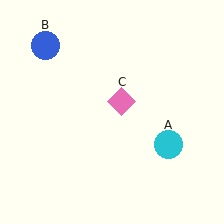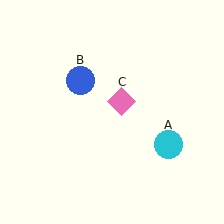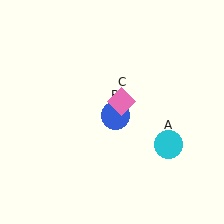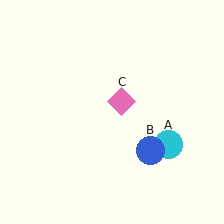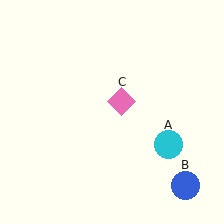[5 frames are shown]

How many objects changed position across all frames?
1 object changed position: blue circle (object B).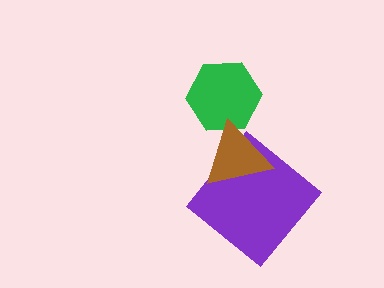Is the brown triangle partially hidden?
No, no other shape covers it.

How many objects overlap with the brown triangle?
2 objects overlap with the brown triangle.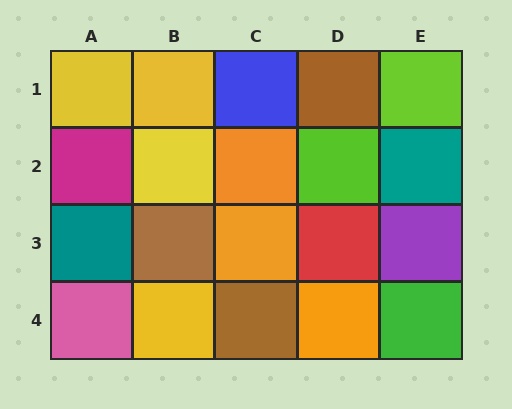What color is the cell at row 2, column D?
Lime.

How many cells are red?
1 cell is red.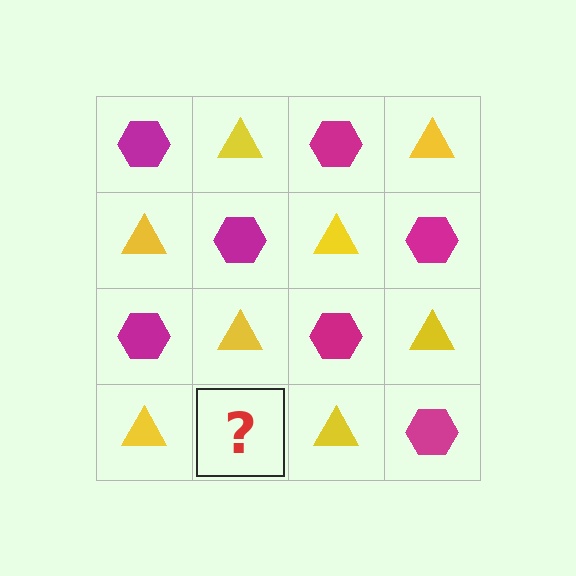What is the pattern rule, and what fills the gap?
The rule is that it alternates magenta hexagon and yellow triangle in a checkerboard pattern. The gap should be filled with a magenta hexagon.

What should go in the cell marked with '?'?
The missing cell should contain a magenta hexagon.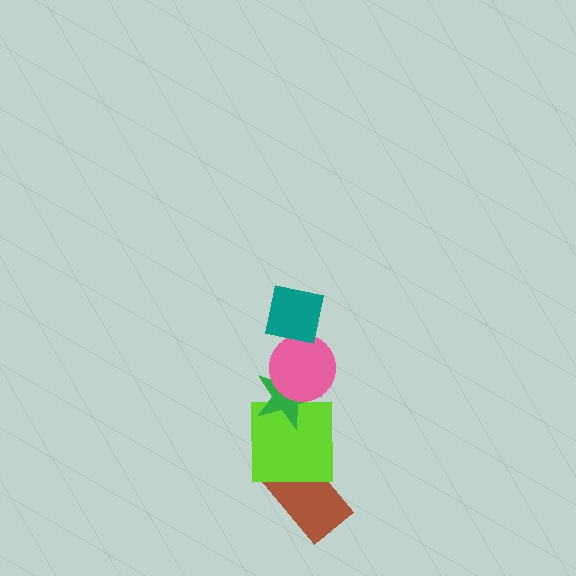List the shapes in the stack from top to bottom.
From top to bottom: the teal square, the pink circle, the green star, the lime square, the brown rectangle.